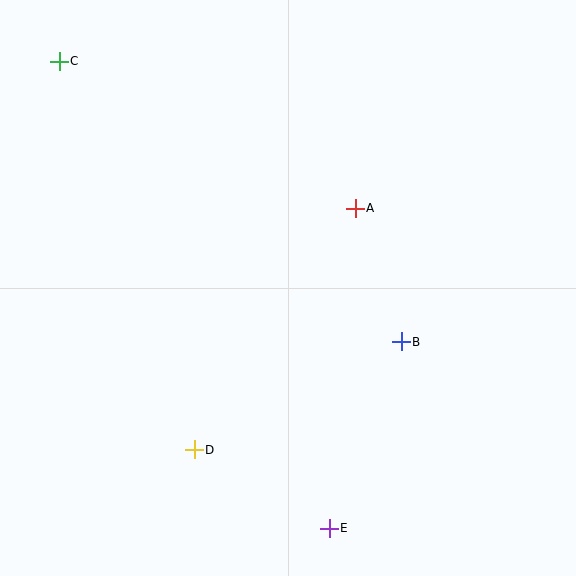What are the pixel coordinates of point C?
Point C is at (59, 61).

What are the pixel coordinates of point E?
Point E is at (329, 528).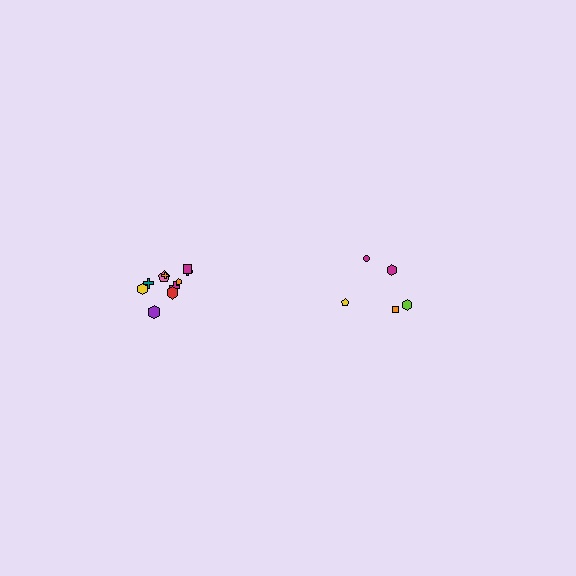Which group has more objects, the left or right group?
The left group.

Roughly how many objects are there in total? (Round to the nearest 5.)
Roughly 15 objects in total.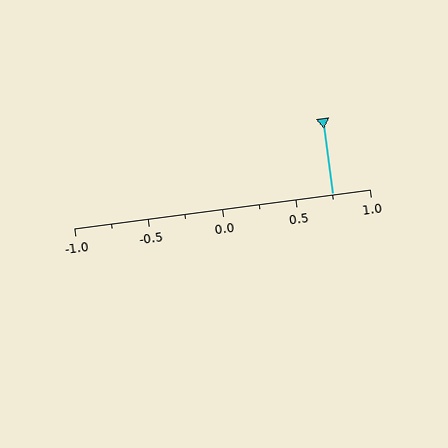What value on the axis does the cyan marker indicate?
The marker indicates approximately 0.75.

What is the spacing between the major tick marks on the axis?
The major ticks are spaced 0.5 apart.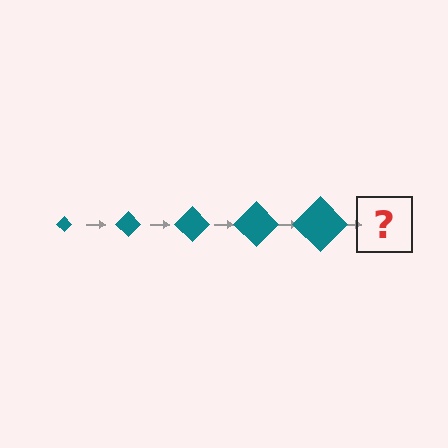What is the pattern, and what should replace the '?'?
The pattern is that the diamond gets progressively larger each step. The '?' should be a teal diamond, larger than the previous one.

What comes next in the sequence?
The next element should be a teal diamond, larger than the previous one.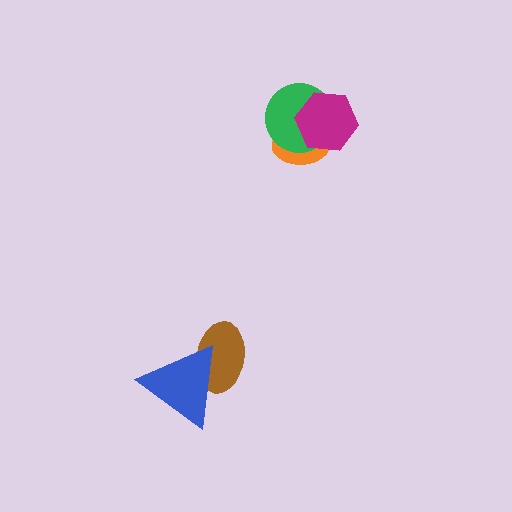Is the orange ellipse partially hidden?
Yes, it is partially covered by another shape.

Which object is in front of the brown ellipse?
The blue triangle is in front of the brown ellipse.